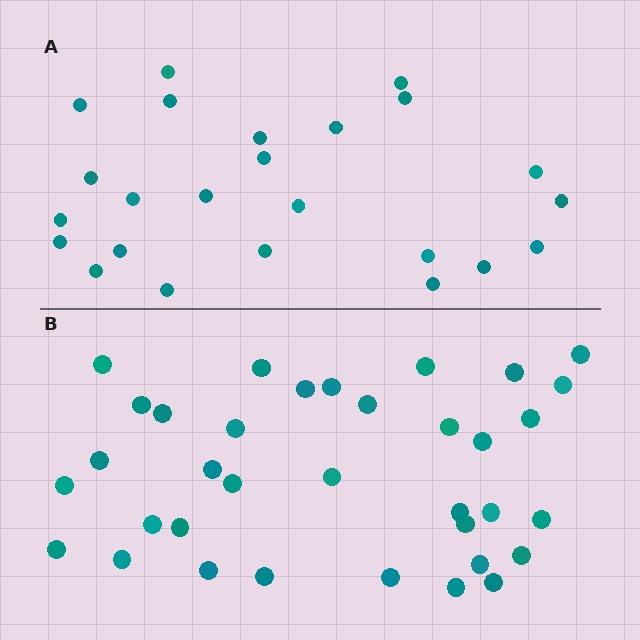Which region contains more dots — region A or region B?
Region B (the bottom region) has more dots.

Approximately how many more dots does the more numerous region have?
Region B has roughly 12 or so more dots than region A.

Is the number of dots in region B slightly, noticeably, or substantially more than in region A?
Region B has substantially more. The ratio is roughly 1.5 to 1.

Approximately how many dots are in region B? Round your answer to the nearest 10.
About 40 dots. (The exact count is 35, which rounds to 40.)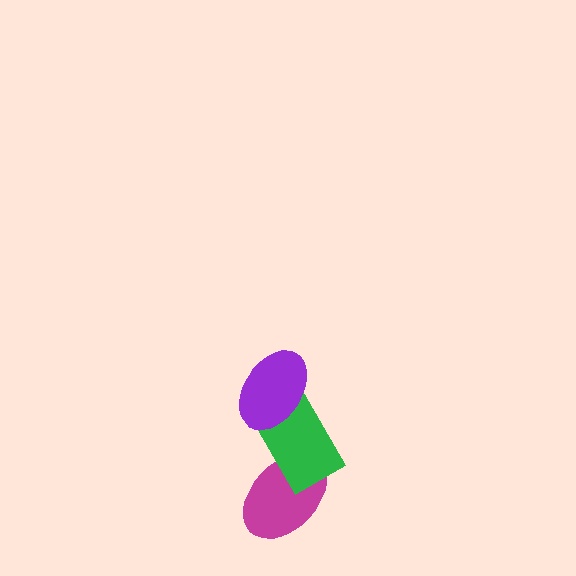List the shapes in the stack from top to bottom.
From top to bottom: the purple ellipse, the green rectangle, the magenta ellipse.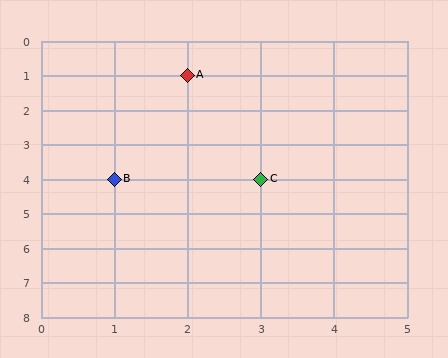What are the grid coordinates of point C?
Point C is at grid coordinates (3, 4).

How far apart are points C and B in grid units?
Points C and B are 2 columns apart.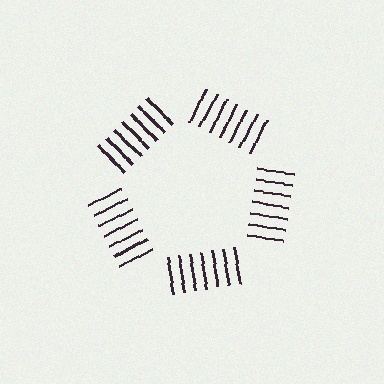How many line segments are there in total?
35 — 7 along each of the 5 edges.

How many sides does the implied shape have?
5 sides — the line-ends trace a pentagon.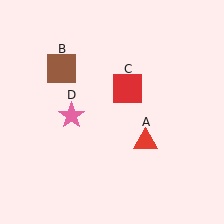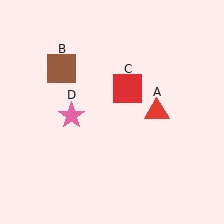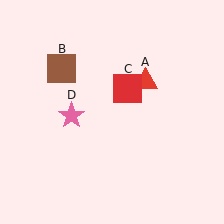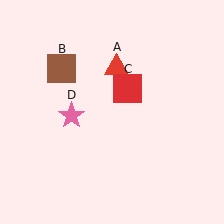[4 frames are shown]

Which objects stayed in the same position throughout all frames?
Brown square (object B) and red square (object C) and pink star (object D) remained stationary.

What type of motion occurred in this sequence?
The red triangle (object A) rotated counterclockwise around the center of the scene.